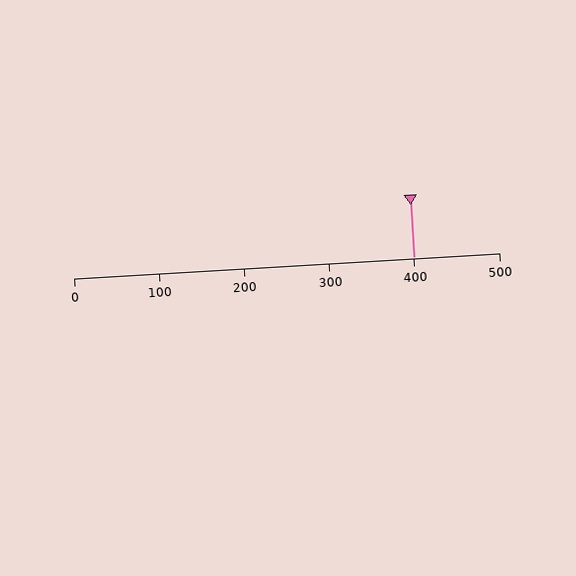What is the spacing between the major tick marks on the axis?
The major ticks are spaced 100 apart.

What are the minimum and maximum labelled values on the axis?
The axis runs from 0 to 500.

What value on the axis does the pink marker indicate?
The marker indicates approximately 400.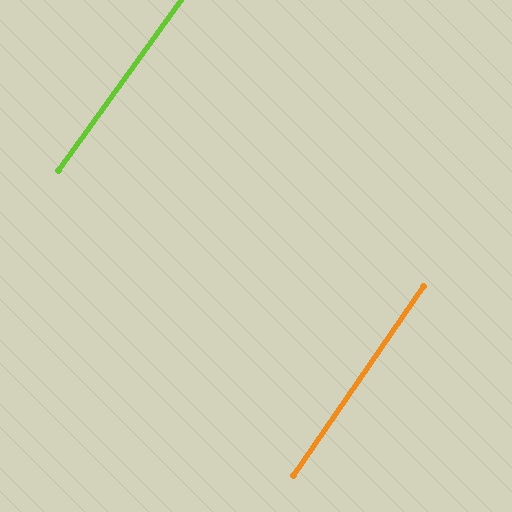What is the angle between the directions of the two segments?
Approximately 1 degree.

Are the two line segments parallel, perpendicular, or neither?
Parallel — their directions differ by only 1.0°.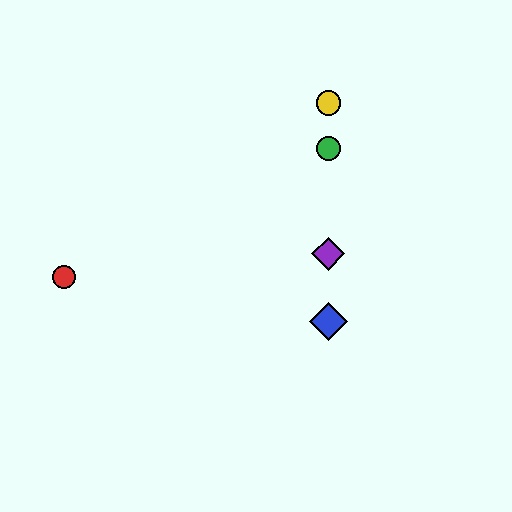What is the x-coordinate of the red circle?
The red circle is at x≈64.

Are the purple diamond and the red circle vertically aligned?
No, the purple diamond is at x≈328 and the red circle is at x≈64.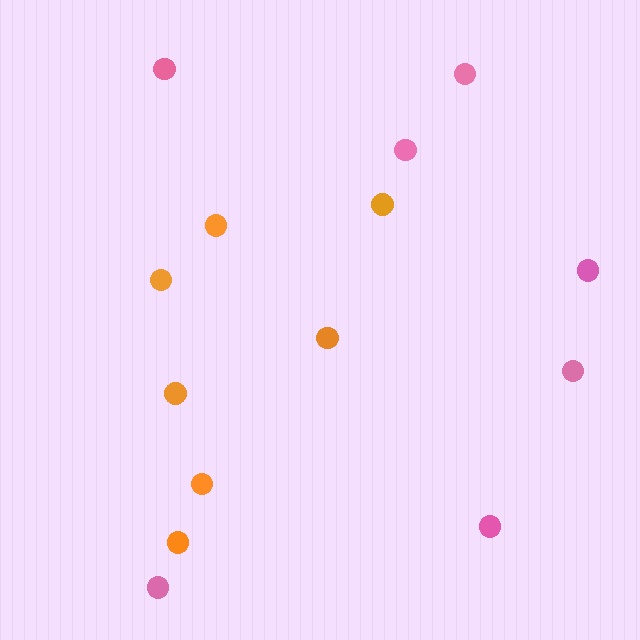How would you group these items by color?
There are 2 groups: one group of pink circles (7) and one group of orange circles (7).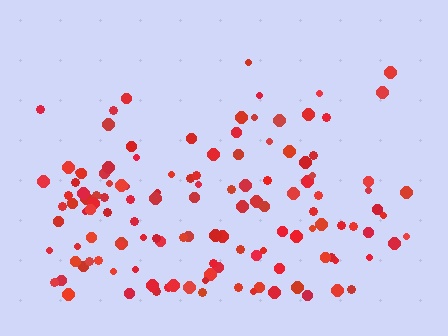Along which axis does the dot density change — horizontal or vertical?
Vertical.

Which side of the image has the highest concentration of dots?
The bottom.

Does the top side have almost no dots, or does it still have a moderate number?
Still a moderate number, just noticeably fewer than the bottom.